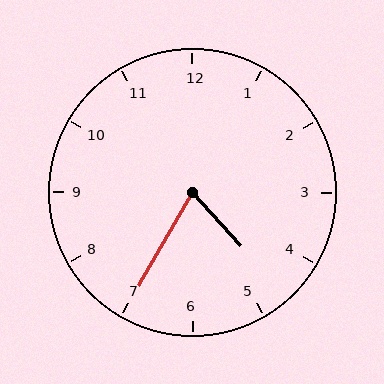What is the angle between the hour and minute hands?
Approximately 72 degrees.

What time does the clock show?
4:35.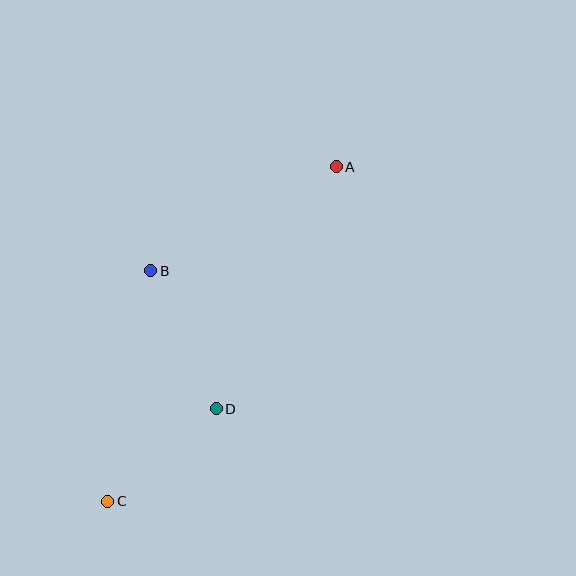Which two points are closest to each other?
Points C and D are closest to each other.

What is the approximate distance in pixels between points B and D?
The distance between B and D is approximately 153 pixels.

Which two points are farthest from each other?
Points A and C are farthest from each other.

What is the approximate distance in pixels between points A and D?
The distance between A and D is approximately 270 pixels.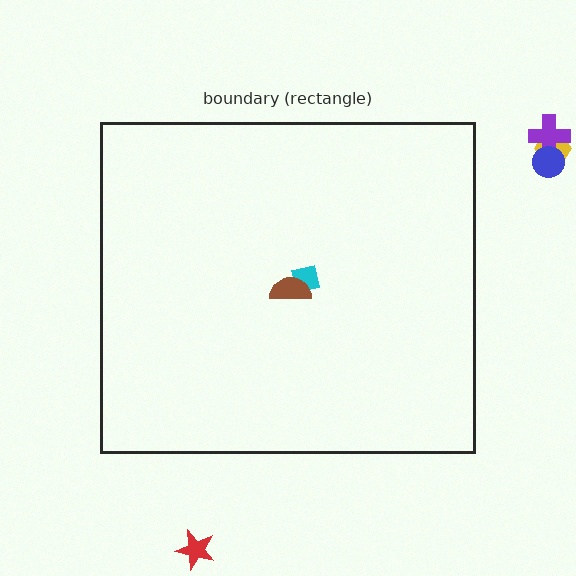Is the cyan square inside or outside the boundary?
Inside.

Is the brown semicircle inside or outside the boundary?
Inside.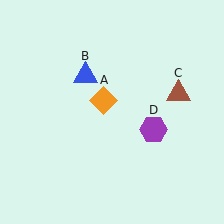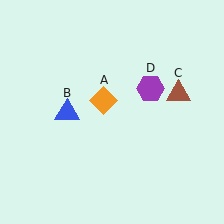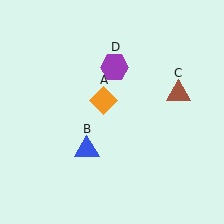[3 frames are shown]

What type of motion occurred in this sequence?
The blue triangle (object B), purple hexagon (object D) rotated counterclockwise around the center of the scene.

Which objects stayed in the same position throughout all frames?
Orange diamond (object A) and brown triangle (object C) remained stationary.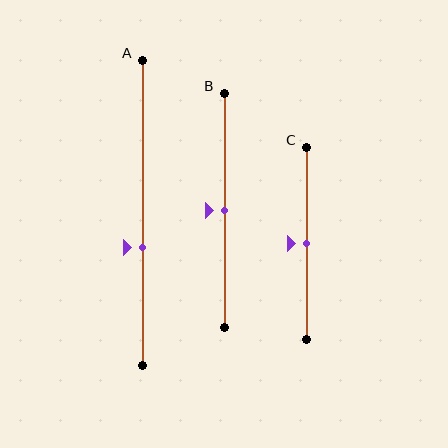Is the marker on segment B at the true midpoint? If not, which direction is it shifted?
Yes, the marker on segment B is at the true midpoint.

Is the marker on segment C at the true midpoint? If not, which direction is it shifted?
Yes, the marker on segment C is at the true midpoint.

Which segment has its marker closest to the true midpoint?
Segment B has its marker closest to the true midpoint.